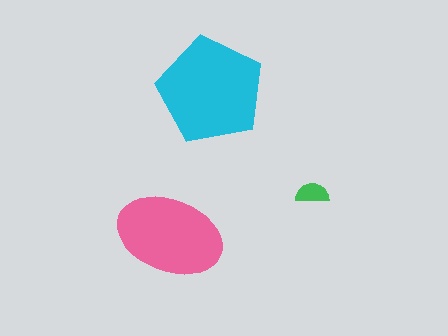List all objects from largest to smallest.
The cyan pentagon, the pink ellipse, the green semicircle.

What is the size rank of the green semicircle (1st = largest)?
3rd.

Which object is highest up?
The cyan pentagon is topmost.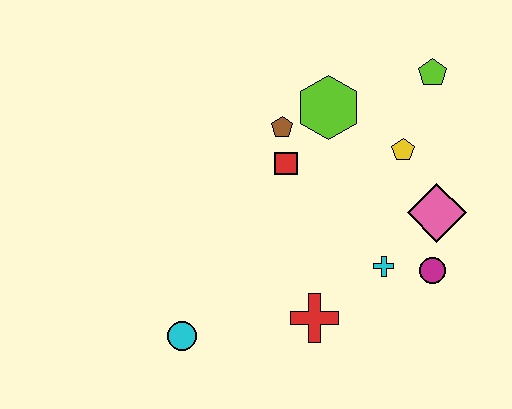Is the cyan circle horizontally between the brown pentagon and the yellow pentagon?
No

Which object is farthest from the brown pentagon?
The cyan circle is farthest from the brown pentagon.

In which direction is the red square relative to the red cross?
The red square is above the red cross.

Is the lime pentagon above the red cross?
Yes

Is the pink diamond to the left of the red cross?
No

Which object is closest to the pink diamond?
The magenta circle is closest to the pink diamond.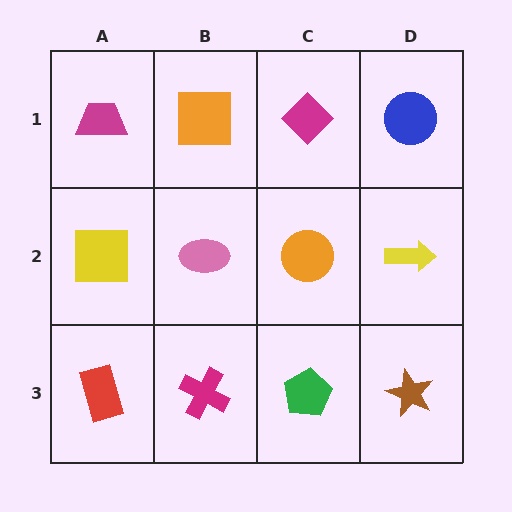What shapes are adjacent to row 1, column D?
A yellow arrow (row 2, column D), a magenta diamond (row 1, column C).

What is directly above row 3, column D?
A yellow arrow.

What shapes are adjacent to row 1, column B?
A pink ellipse (row 2, column B), a magenta trapezoid (row 1, column A), a magenta diamond (row 1, column C).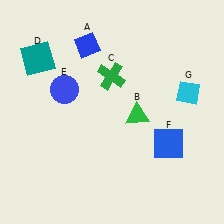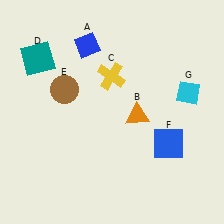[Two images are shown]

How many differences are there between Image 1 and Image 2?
There are 3 differences between the two images.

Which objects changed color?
B changed from green to orange. C changed from green to yellow. E changed from blue to brown.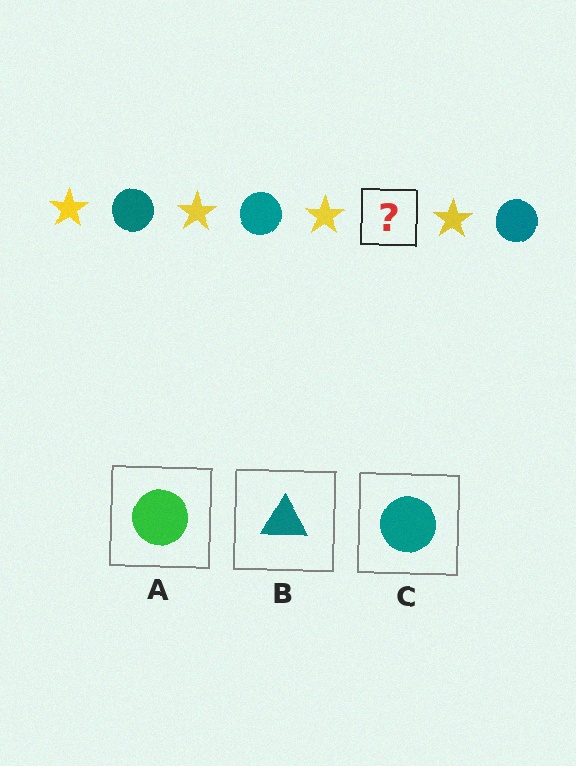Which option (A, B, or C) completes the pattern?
C.